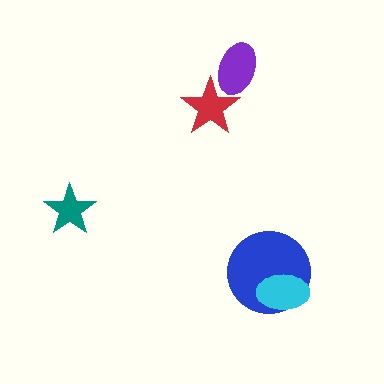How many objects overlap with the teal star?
0 objects overlap with the teal star.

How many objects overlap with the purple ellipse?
1 object overlaps with the purple ellipse.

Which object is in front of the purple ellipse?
The red star is in front of the purple ellipse.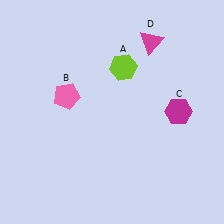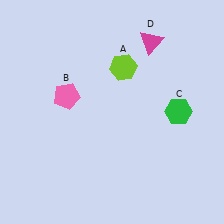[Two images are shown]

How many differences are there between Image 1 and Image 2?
There is 1 difference between the two images.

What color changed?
The hexagon (C) changed from magenta in Image 1 to green in Image 2.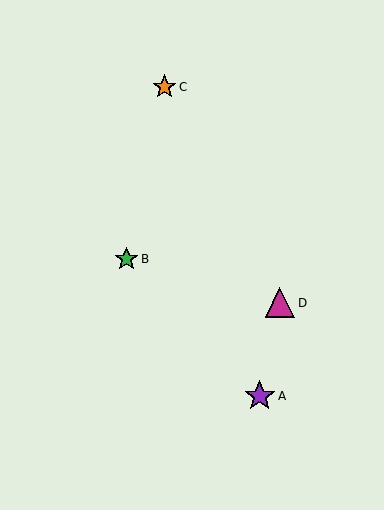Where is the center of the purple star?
The center of the purple star is at (260, 396).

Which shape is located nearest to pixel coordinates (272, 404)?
The purple star (labeled A) at (260, 396) is nearest to that location.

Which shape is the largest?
The purple star (labeled A) is the largest.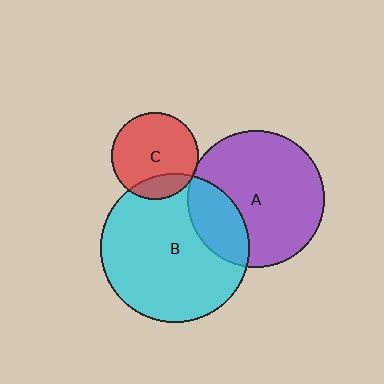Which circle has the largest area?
Circle B (cyan).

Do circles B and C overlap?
Yes.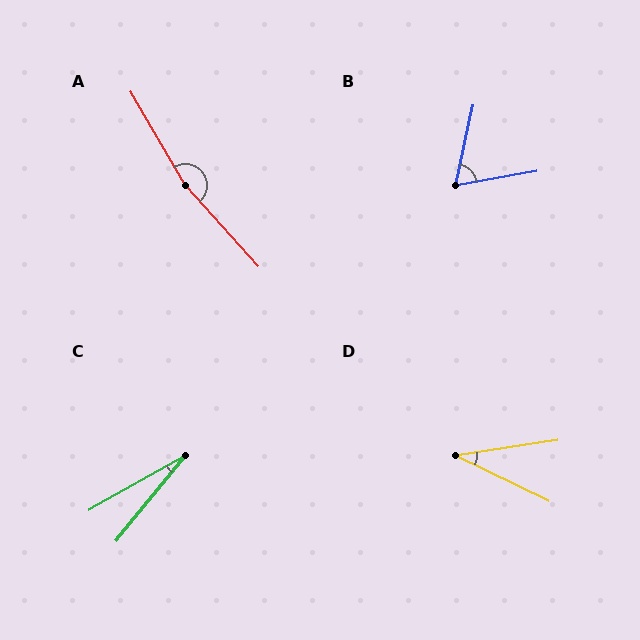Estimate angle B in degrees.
Approximately 67 degrees.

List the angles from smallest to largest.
C (22°), D (35°), B (67°), A (168°).